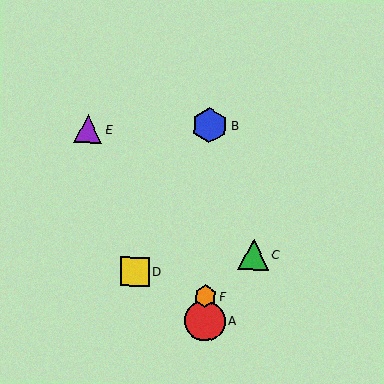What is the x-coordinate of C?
Object C is at x≈254.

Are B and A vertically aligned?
Yes, both are at x≈210.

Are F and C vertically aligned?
No, F is at x≈205 and C is at x≈254.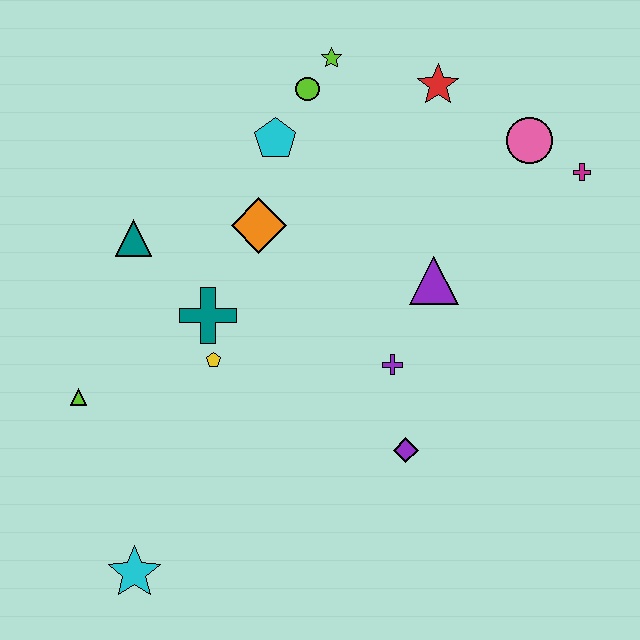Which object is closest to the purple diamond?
The purple cross is closest to the purple diamond.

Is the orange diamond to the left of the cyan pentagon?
Yes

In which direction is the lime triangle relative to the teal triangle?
The lime triangle is below the teal triangle.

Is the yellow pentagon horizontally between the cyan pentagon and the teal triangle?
Yes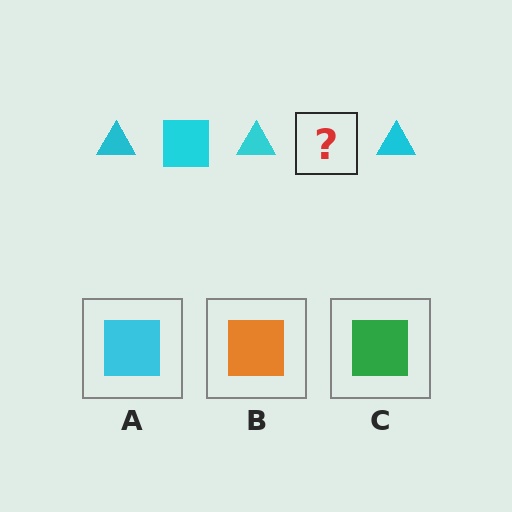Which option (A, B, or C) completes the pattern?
A.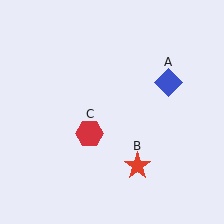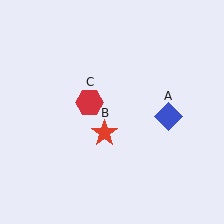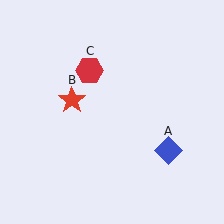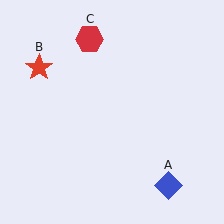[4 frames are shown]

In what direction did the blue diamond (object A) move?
The blue diamond (object A) moved down.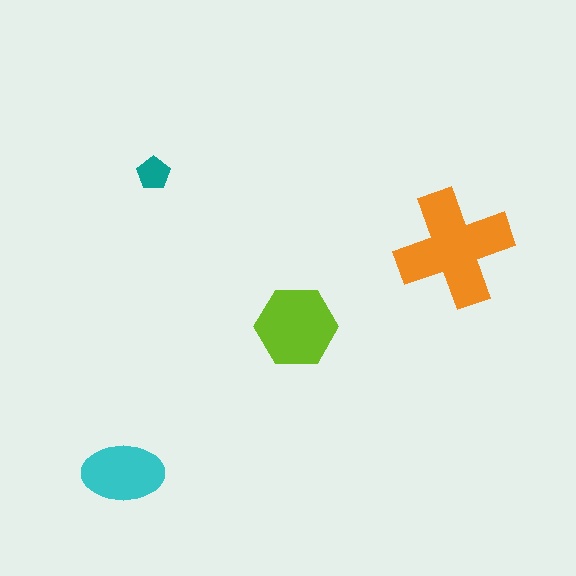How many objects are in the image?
There are 4 objects in the image.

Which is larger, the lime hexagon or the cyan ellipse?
The lime hexagon.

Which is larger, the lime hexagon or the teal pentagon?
The lime hexagon.